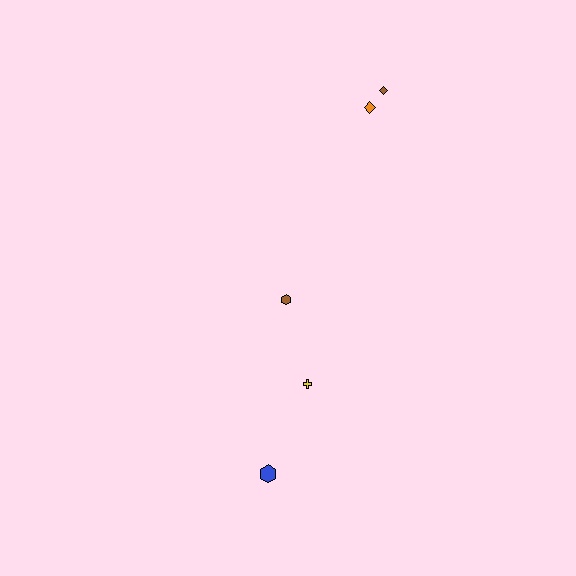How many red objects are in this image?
There are no red objects.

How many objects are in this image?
There are 5 objects.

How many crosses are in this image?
There is 1 cross.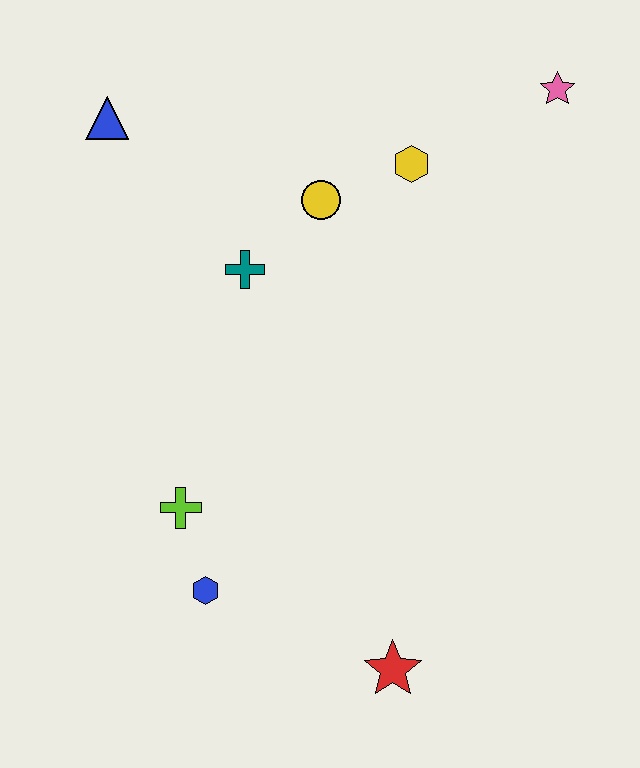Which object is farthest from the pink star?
The blue hexagon is farthest from the pink star.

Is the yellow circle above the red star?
Yes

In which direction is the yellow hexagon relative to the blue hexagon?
The yellow hexagon is above the blue hexagon.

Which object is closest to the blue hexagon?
The lime cross is closest to the blue hexagon.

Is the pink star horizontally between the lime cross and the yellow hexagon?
No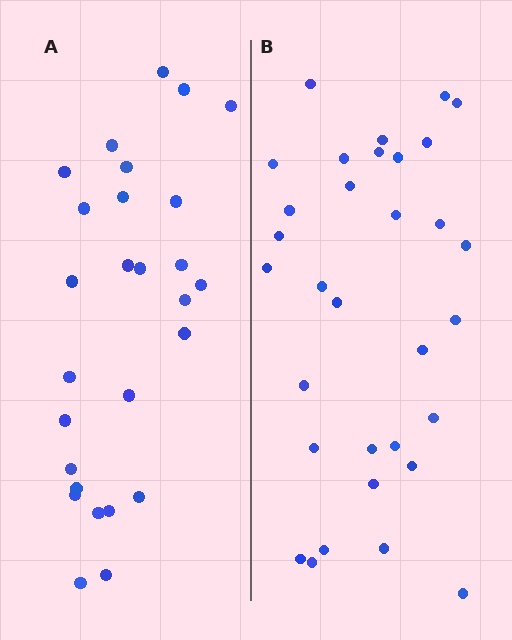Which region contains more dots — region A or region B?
Region B (the right region) has more dots.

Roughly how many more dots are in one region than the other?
Region B has about 5 more dots than region A.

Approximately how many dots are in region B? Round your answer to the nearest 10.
About 30 dots. (The exact count is 32, which rounds to 30.)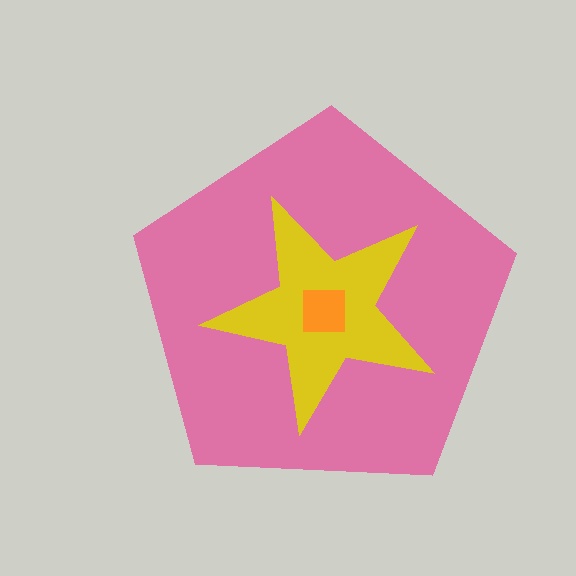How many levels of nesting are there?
3.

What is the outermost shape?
The pink pentagon.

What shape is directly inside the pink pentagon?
The yellow star.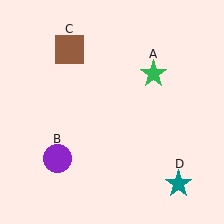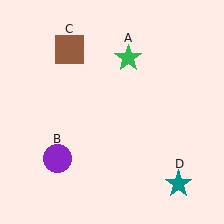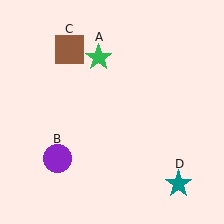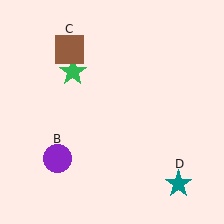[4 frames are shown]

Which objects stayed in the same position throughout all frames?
Purple circle (object B) and brown square (object C) and teal star (object D) remained stationary.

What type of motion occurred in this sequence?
The green star (object A) rotated counterclockwise around the center of the scene.